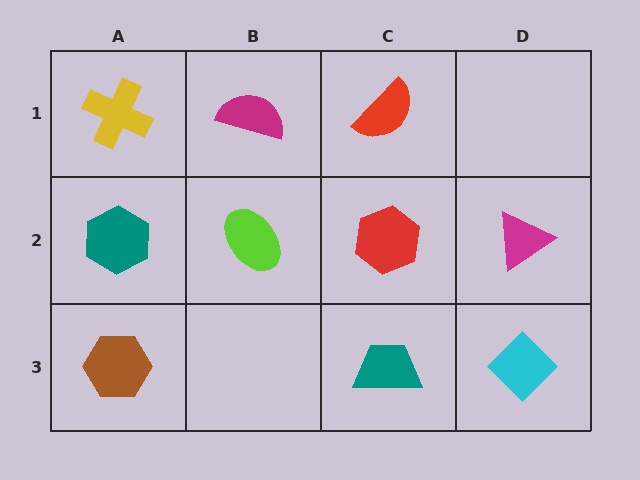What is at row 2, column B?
A lime ellipse.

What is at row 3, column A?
A brown hexagon.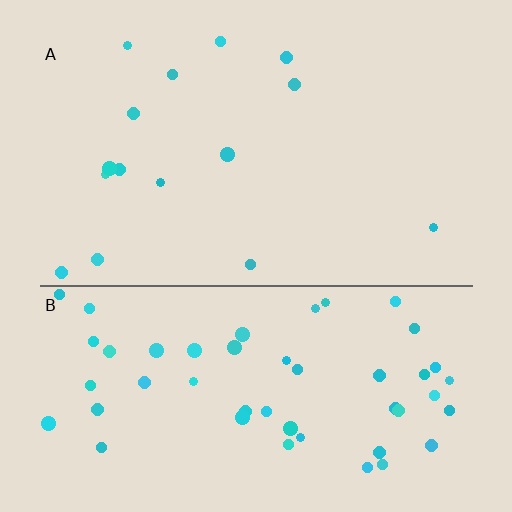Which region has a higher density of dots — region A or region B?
B (the bottom).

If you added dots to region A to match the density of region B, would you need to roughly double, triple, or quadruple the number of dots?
Approximately triple.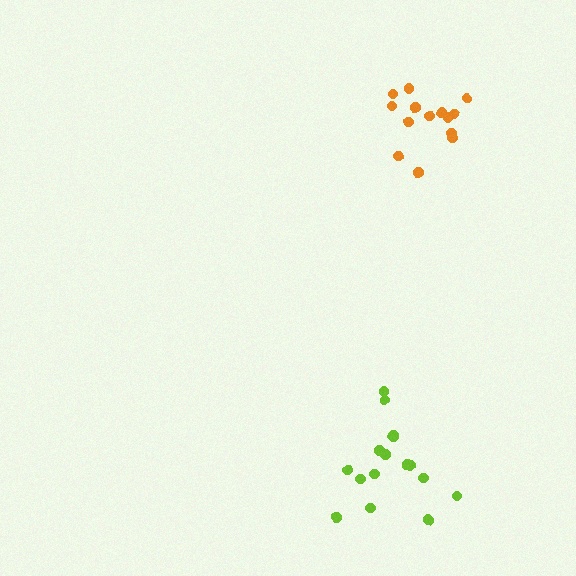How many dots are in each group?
Group 1: 14 dots, Group 2: 16 dots (30 total).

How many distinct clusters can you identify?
There are 2 distinct clusters.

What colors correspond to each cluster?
The clusters are colored: orange, lime.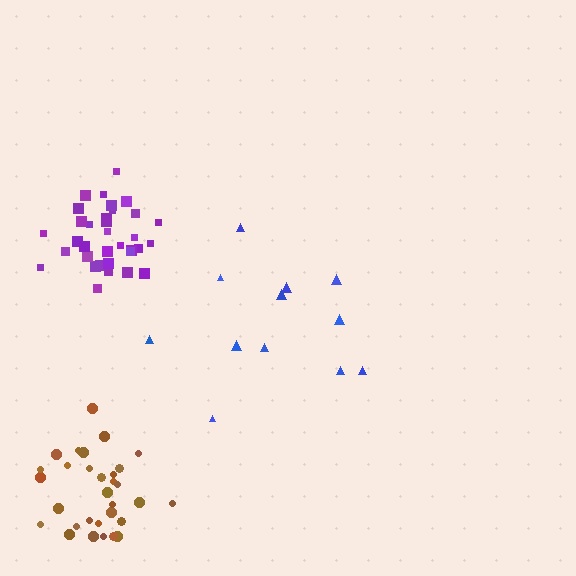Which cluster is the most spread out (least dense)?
Blue.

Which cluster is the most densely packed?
Purple.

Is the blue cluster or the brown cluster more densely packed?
Brown.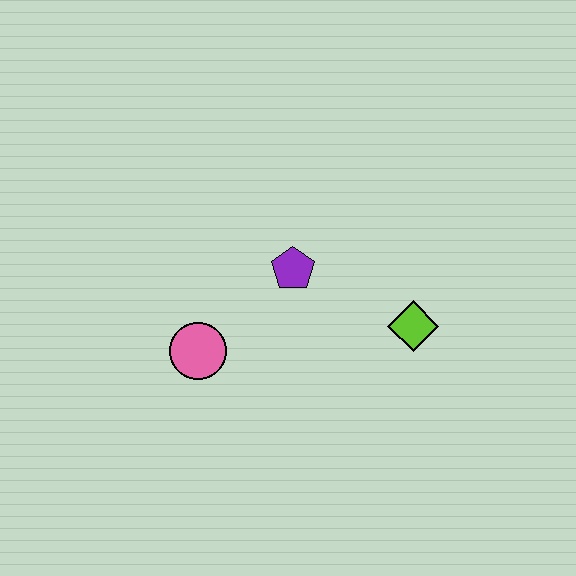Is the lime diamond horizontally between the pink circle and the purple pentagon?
No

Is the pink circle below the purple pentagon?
Yes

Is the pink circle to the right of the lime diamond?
No